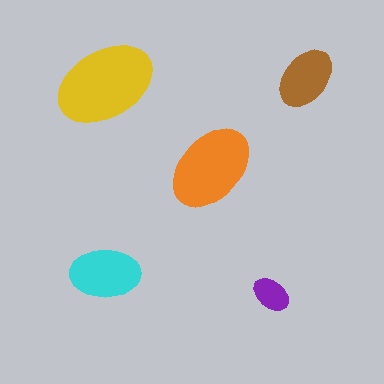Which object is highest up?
The brown ellipse is topmost.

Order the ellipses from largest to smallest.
the yellow one, the orange one, the cyan one, the brown one, the purple one.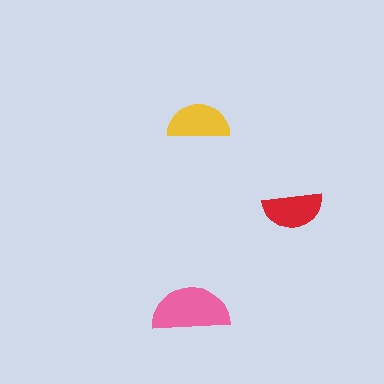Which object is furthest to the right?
The red semicircle is rightmost.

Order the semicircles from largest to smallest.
the pink one, the yellow one, the red one.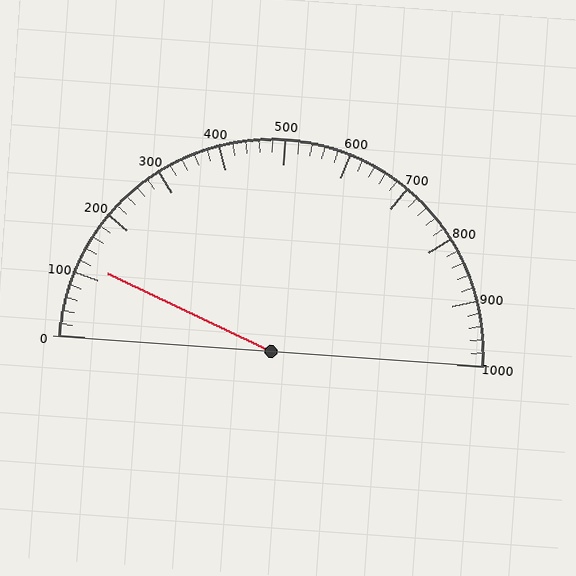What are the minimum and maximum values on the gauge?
The gauge ranges from 0 to 1000.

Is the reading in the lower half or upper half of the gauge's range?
The reading is in the lower half of the range (0 to 1000).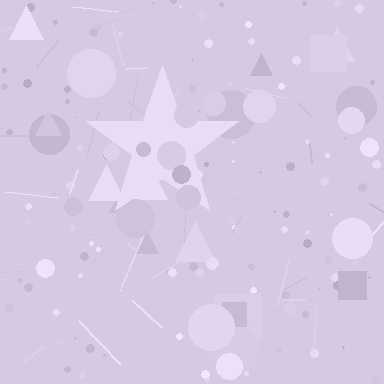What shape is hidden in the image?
A star is hidden in the image.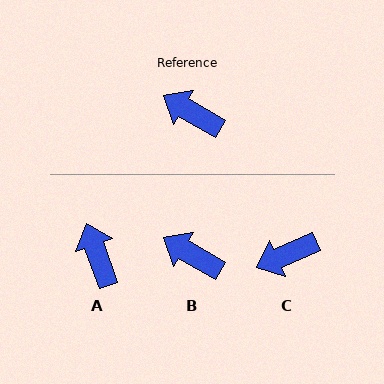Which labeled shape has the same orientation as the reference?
B.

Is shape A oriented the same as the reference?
No, it is off by about 40 degrees.